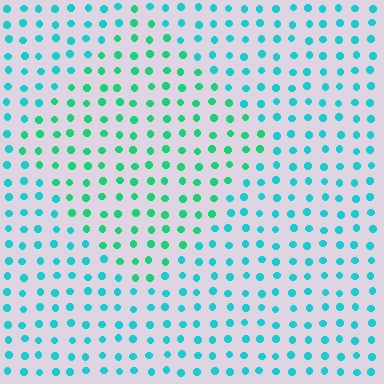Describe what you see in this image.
The image is filled with small cyan elements in a uniform arrangement. A diamond-shaped region is visible where the elements are tinted to a slightly different hue, forming a subtle color boundary.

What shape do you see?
I see a diamond.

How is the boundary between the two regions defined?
The boundary is defined purely by a slight shift in hue (about 32 degrees). Spacing, size, and orientation are identical on both sides.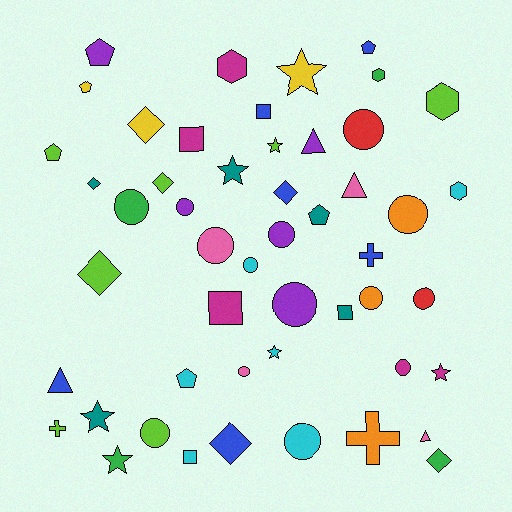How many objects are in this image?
There are 50 objects.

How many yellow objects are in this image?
There are 3 yellow objects.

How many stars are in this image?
There are 7 stars.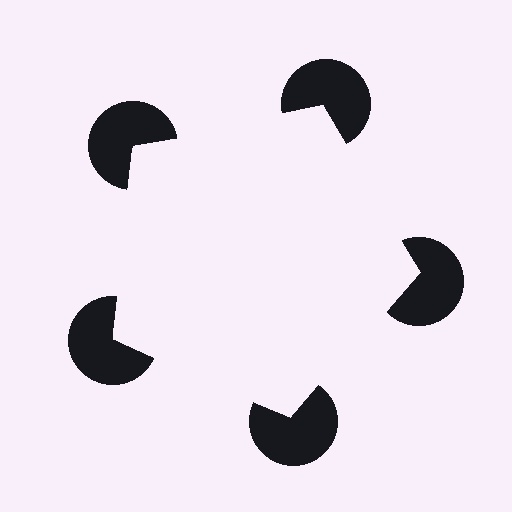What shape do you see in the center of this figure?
An illusory pentagon — its edges are inferred from the aligned wedge cuts in the pac-man discs, not physically drawn.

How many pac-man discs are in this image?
There are 5 — one at each vertex of the illusory pentagon.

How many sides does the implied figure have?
5 sides.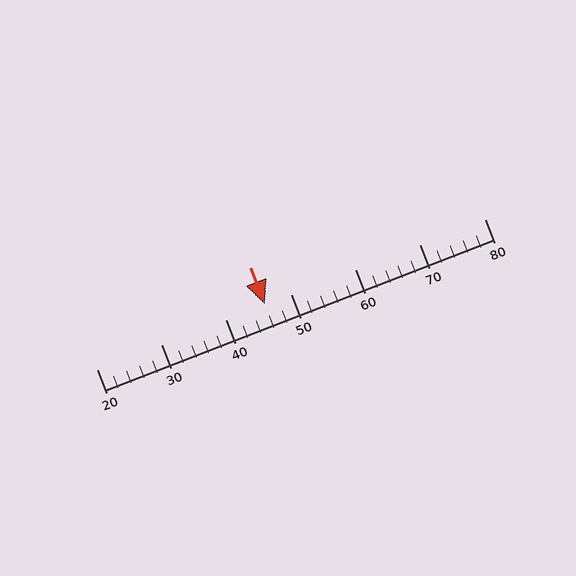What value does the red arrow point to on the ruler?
The red arrow points to approximately 46.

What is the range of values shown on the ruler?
The ruler shows values from 20 to 80.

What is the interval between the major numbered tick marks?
The major tick marks are spaced 10 units apart.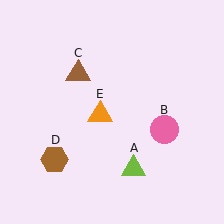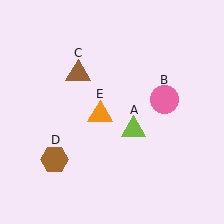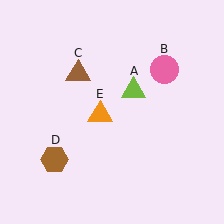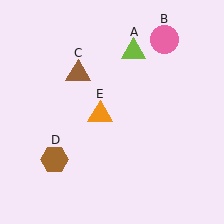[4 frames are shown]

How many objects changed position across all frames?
2 objects changed position: lime triangle (object A), pink circle (object B).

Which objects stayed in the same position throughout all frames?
Brown triangle (object C) and brown hexagon (object D) and orange triangle (object E) remained stationary.